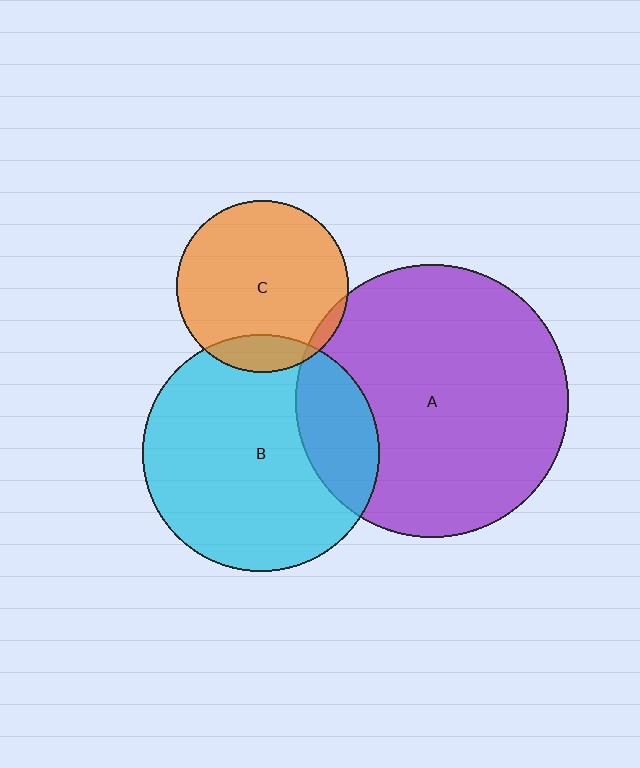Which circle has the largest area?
Circle A (purple).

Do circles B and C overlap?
Yes.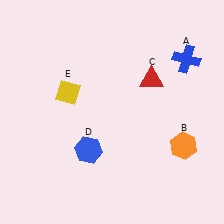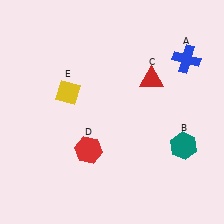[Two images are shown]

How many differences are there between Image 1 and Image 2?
There are 2 differences between the two images.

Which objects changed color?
B changed from orange to teal. D changed from blue to red.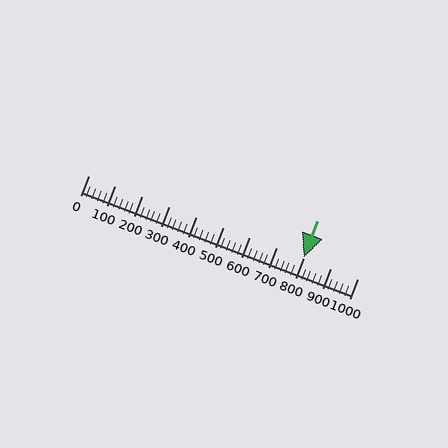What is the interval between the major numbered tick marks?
The major tick marks are spaced 100 units apart.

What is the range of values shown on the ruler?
The ruler shows values from 0 to 1000.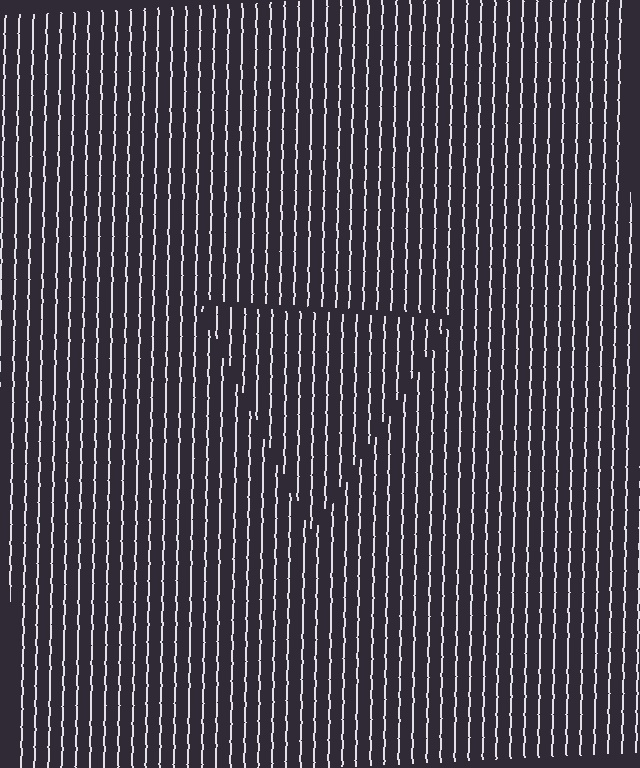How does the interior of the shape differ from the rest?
The interior of the shape contains the same grating, shifted by half a period — the contour is defined by the phase discontinuity where line-ends from the inner and outer gratings abut.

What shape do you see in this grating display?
An illusory triangle. The interior of the shape contains the same grating, shifted by half a period — the contour is defined by the phase discontinuity where line-ends from the inner and outer gratings abut.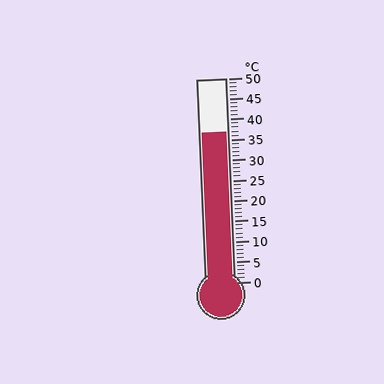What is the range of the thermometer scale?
The thermometer scale ranges from 0°C to 50°C.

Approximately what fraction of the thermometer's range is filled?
The thermometer is filled to approximately 75% of its range.